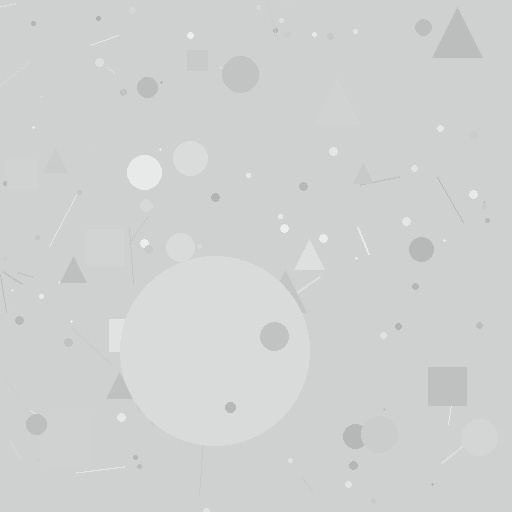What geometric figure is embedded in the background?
A circle is embedded in the background.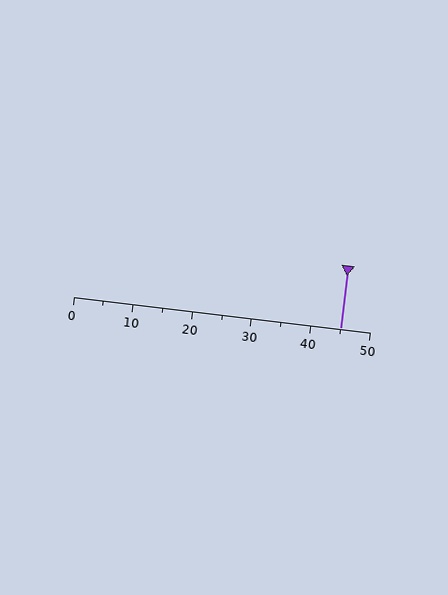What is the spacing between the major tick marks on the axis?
The major ticks are spaced 10 apart.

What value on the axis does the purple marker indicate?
The marker indicates approximately 45.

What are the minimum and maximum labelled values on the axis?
The axis runs from 0 to 50.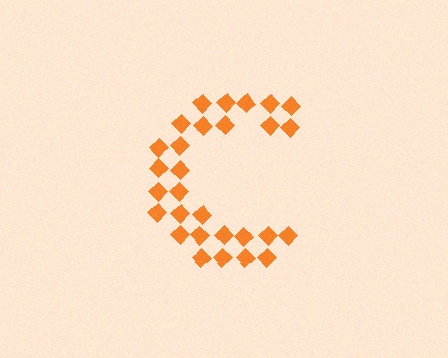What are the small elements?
The small elements are diamonds.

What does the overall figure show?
The overall figure shows the letter C.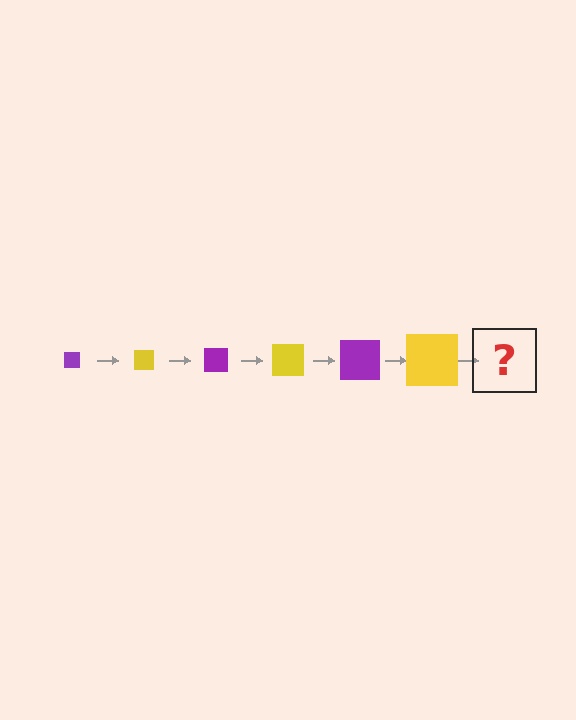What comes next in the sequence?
The next element should be a purple square, larger than the previous one.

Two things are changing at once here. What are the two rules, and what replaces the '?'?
The two rules are that the square grows larger each step and the color cycles through purple and yellow. The '?' should be a purple square, larger than the previous one.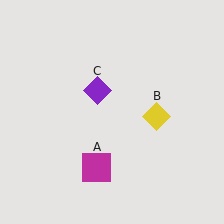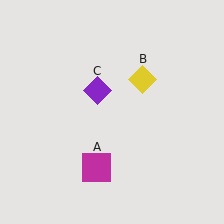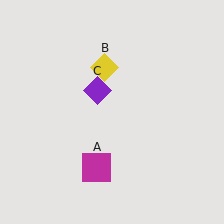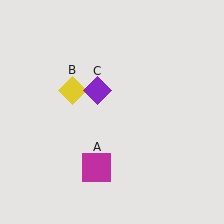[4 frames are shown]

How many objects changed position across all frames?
1 object changed position: yellow diamond (object B).